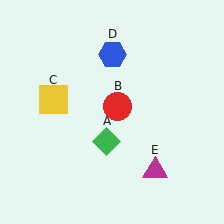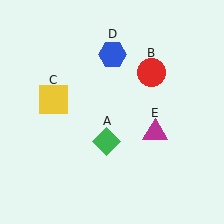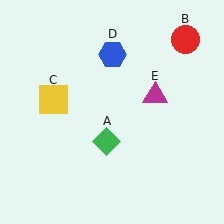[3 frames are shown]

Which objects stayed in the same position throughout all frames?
Green diamond (object A) and yellow square (object C) and blue hexagon (object D) remained stationary.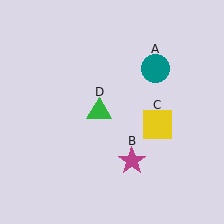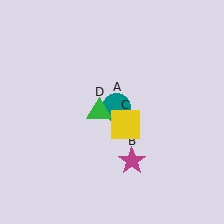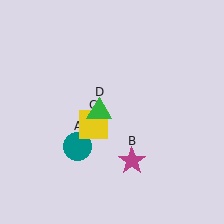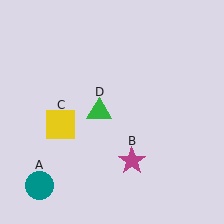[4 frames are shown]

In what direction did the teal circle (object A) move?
The teal circle (object A) moved down and to the left.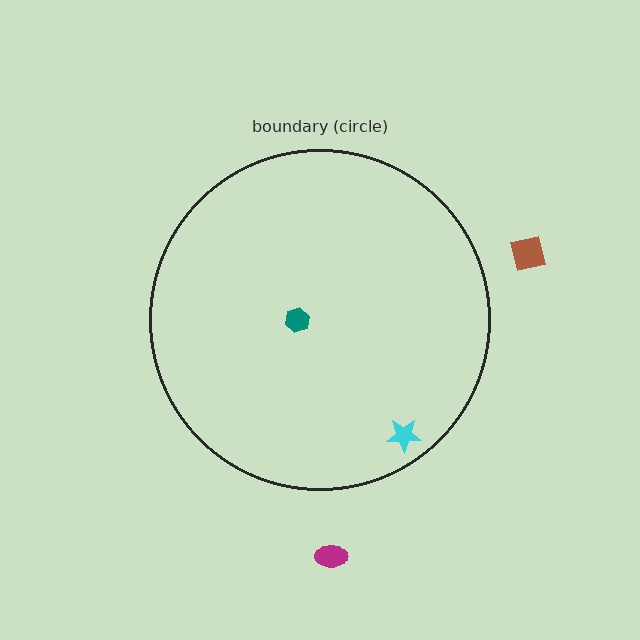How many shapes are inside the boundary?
2 inside, 2 outside.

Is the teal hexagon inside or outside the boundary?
Inside.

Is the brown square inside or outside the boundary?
Outside.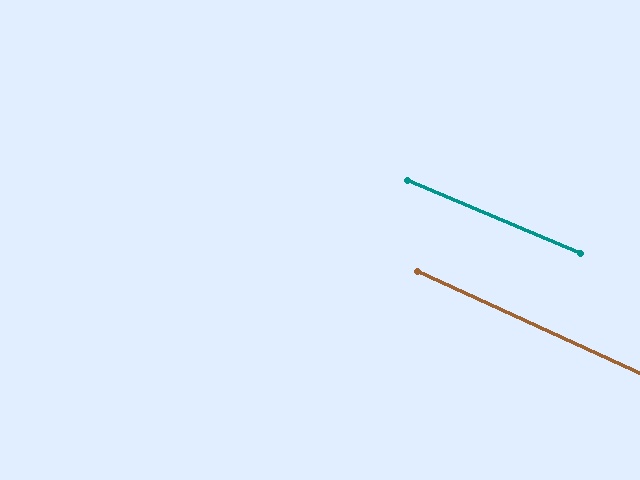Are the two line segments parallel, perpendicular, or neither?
Parallel — their directions differ by only 1.8°.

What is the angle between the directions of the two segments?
Approximately 2 degrees.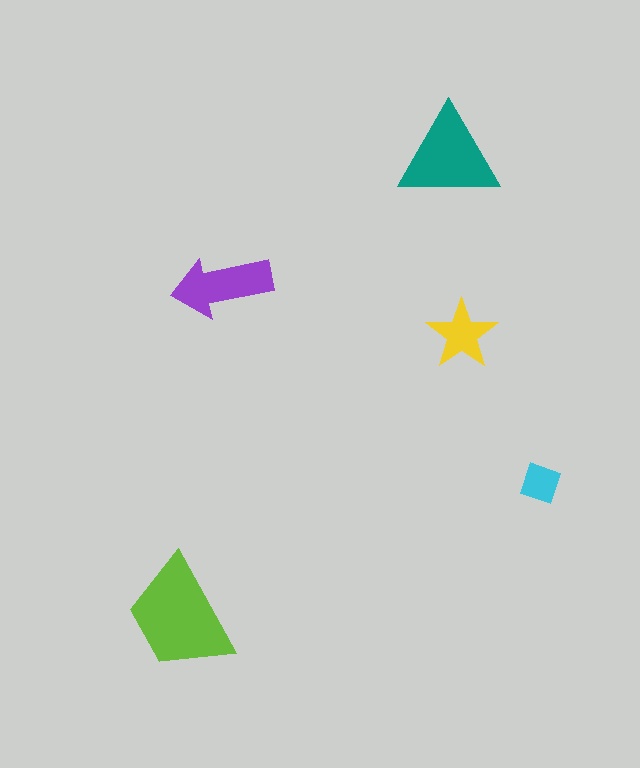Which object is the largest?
The lime trapezoid.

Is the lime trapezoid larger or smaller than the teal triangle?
Larger.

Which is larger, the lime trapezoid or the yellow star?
The lime trapezoid.